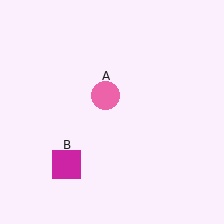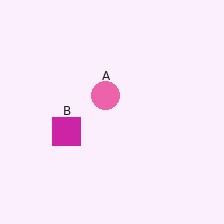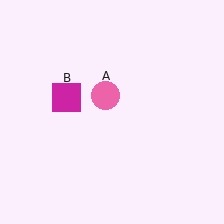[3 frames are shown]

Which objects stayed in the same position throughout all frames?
Pink circle (object A) remained stationary.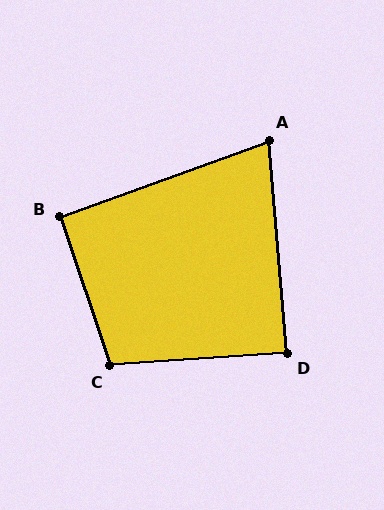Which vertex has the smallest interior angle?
A, at approximately 75 degrees.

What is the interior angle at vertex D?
Approximately 89 degrees (approximately right).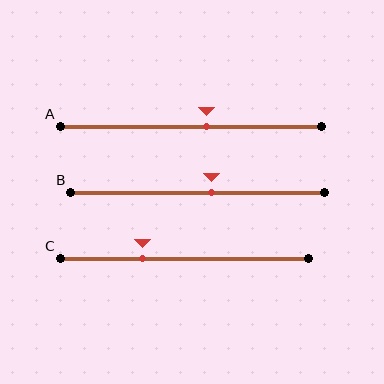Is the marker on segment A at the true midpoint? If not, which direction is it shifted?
No, the marker on segment A is shifted to the right by about 6% of the segment length.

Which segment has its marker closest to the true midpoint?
Segment B has its marker closest to the true midpoint.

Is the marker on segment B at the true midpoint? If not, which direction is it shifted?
No, the marker on segment B is shifted to the right by about 6% of the segment length.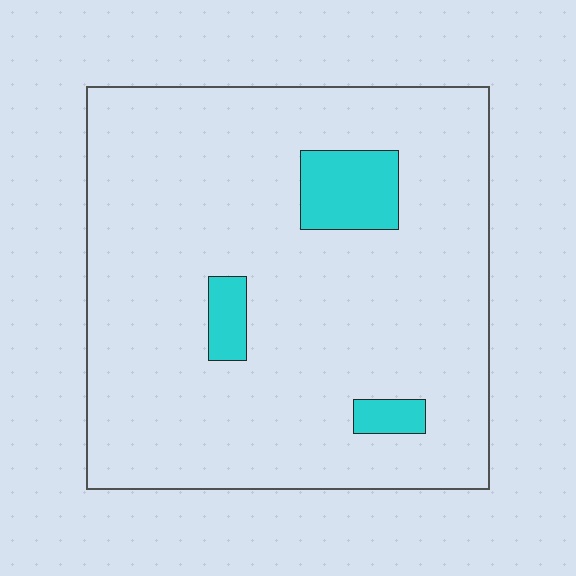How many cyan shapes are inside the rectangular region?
3.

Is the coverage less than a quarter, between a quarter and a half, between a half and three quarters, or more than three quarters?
Less than a quarter.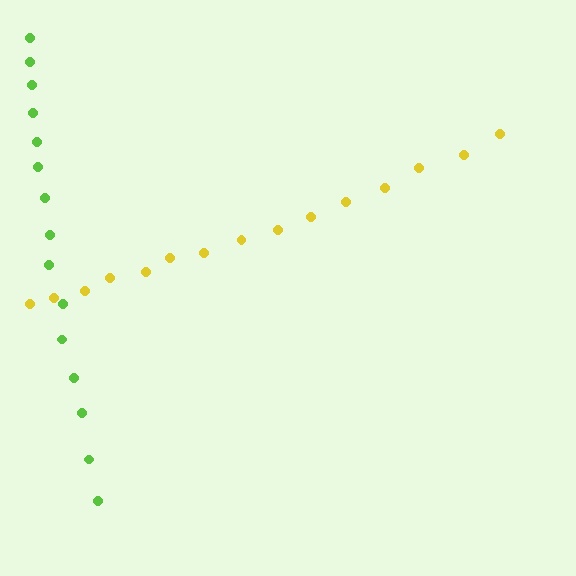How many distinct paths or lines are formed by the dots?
There are 2 distinct paths.